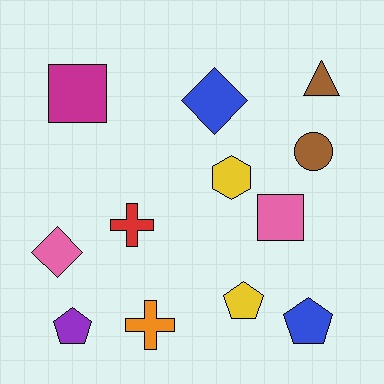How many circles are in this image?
There is 1 circle.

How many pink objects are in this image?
There are 2 pink objects.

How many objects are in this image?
There are 12 objects.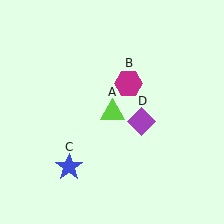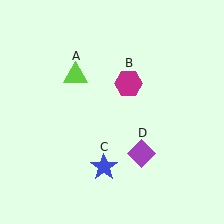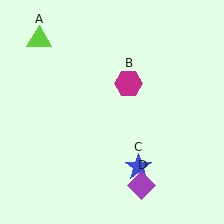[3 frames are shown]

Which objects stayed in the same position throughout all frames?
Magenta hexagon (object B) remained stationary.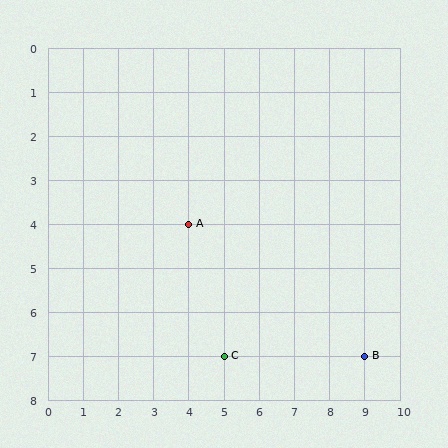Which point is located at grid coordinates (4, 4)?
Point A is at (4, 4).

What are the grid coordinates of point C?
Point C is at grid coordinates (5, 7).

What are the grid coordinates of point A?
Point A is at grid coordinates (4, 4).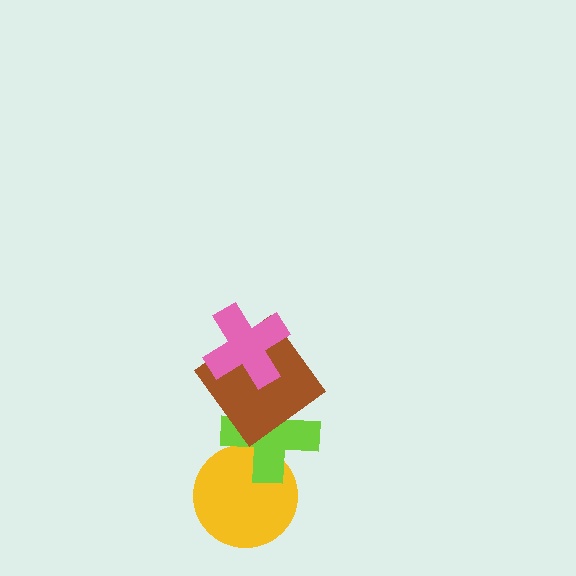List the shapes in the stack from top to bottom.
From top to bottom: the pink cross, the brown diamond, the lime cross, the yellow circle.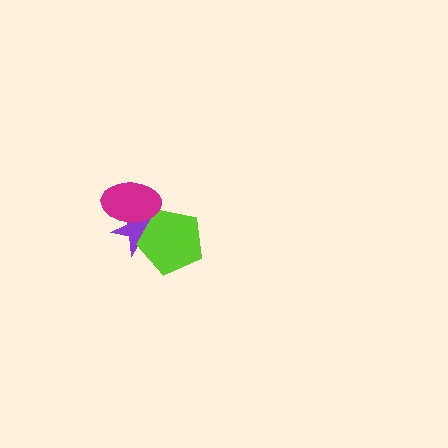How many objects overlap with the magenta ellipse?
2 objects overlap with the magenta ellipse.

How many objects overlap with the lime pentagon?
2 objects overlap with the lime pentagon.